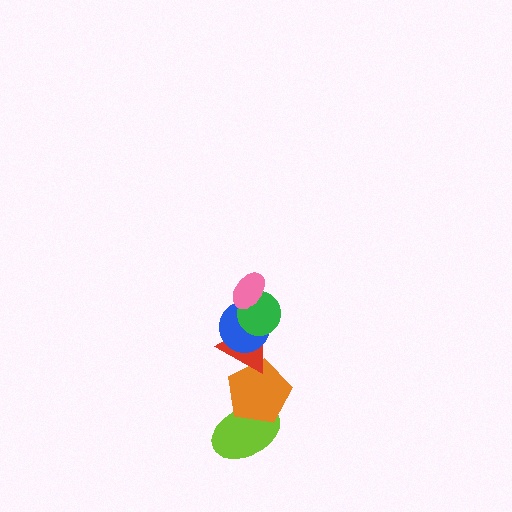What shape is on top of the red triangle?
The blue circle is on top of the red triangle.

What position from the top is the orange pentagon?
The orange pentagon is 5th from the top.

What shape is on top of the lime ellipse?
The orange pentagon is on top of the lime ellipse.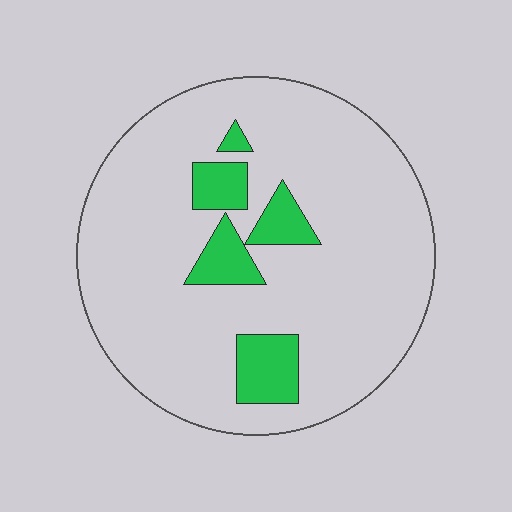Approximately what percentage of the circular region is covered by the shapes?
Approximately 15%.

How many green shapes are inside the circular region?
5.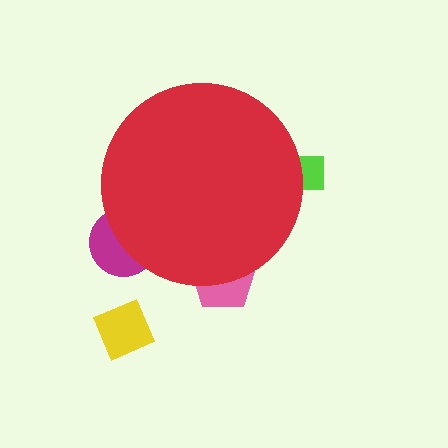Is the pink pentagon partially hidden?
Yes, the pink pentagon is partially hidden behind the red circle.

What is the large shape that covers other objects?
A red circle.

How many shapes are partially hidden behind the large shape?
3 shapes are partially hidden.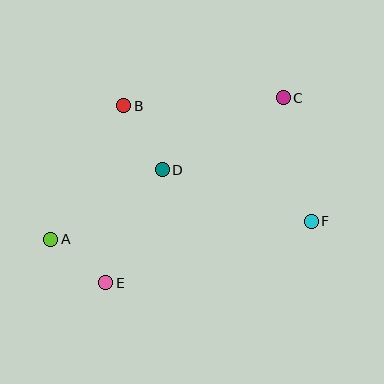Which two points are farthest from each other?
Points A and C are farthest from each other.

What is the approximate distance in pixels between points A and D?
The distance between A and D is approximately 132 pixels.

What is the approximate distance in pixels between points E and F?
The distance between E and F is approximately 214 pixels.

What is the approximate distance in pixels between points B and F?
The distance between B and F is approximately 220 pixels.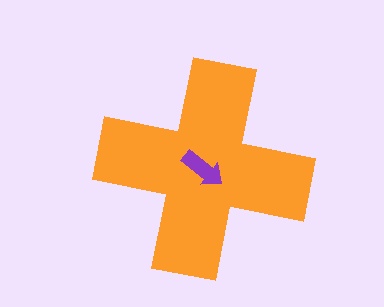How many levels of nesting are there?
2.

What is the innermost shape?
The purple arrow.